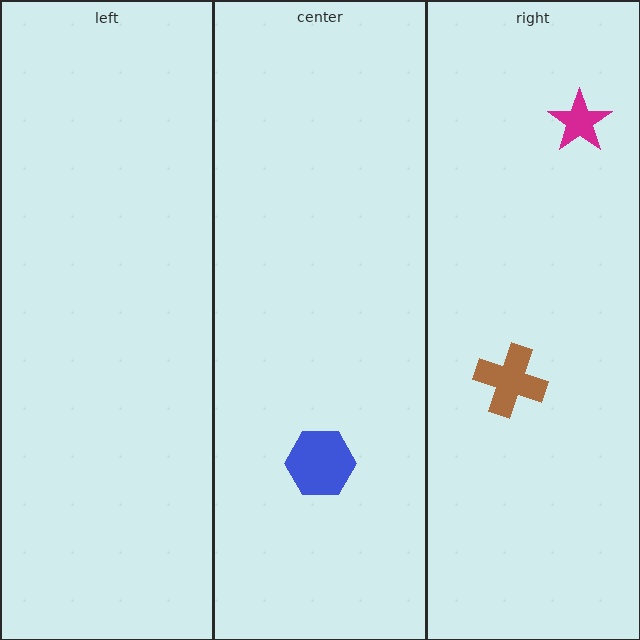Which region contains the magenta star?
The right region.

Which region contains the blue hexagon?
The center region.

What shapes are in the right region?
The magenta star, the brown cross.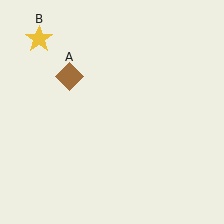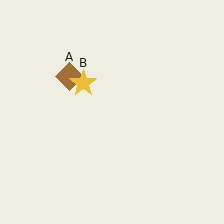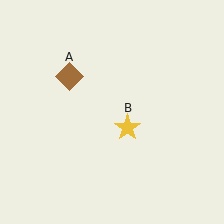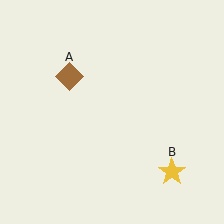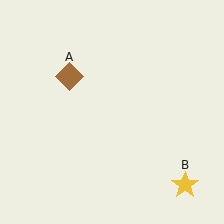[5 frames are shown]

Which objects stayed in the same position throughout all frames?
Brown diamond (object A) remained stationary.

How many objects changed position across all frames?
1 object changed position: yellow star (object B).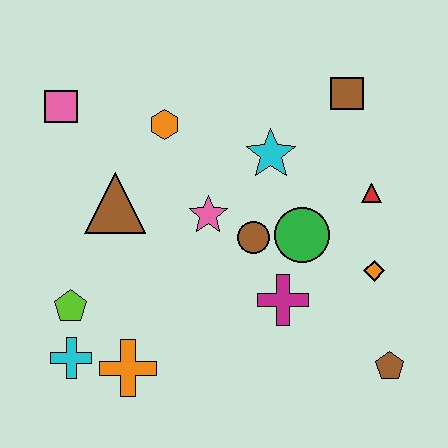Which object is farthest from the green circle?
The pink square is farthest from the green circle.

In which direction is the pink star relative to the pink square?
The pink star is to the right of the pink square.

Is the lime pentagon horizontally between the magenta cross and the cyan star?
No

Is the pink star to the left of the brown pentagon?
Yes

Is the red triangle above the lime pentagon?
Yes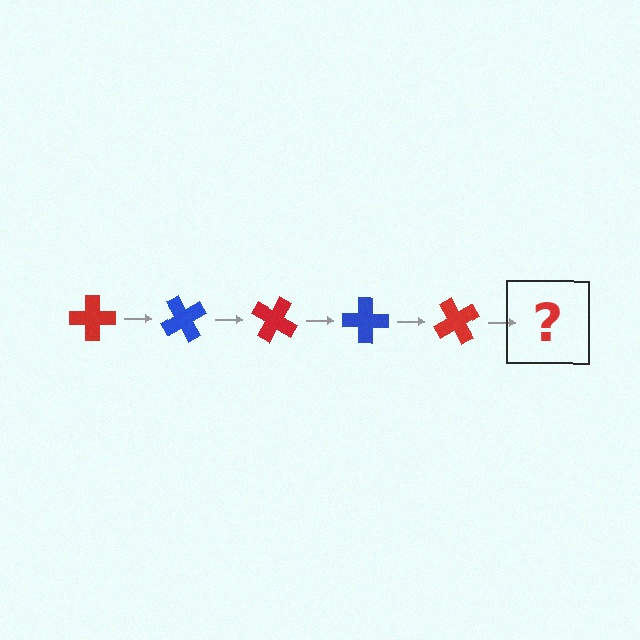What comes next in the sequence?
The next element should be a blue cross, rotated 300 degrees from the start.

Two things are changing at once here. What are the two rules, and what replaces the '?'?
The two rules are that it rotates 60 degrees each step and the color cycles through red and blue. The '?' should be a blue cross, rotated 300 degrees from the start.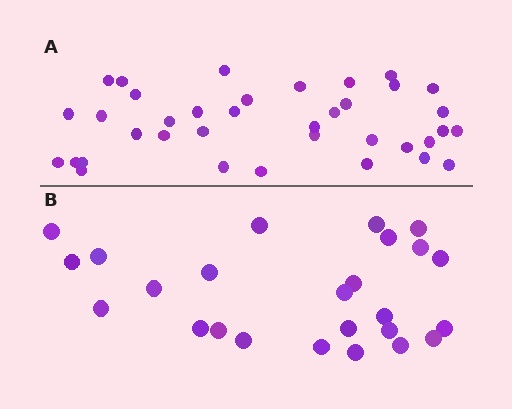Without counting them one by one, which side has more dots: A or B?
Region A (the top region) has more dots.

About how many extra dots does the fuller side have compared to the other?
Region A has roughly 12 or so more dots than region B.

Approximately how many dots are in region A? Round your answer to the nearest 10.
About 40 dots. (The exact count is 37, which rounds to 40.)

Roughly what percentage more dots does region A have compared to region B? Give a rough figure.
About 50% more.